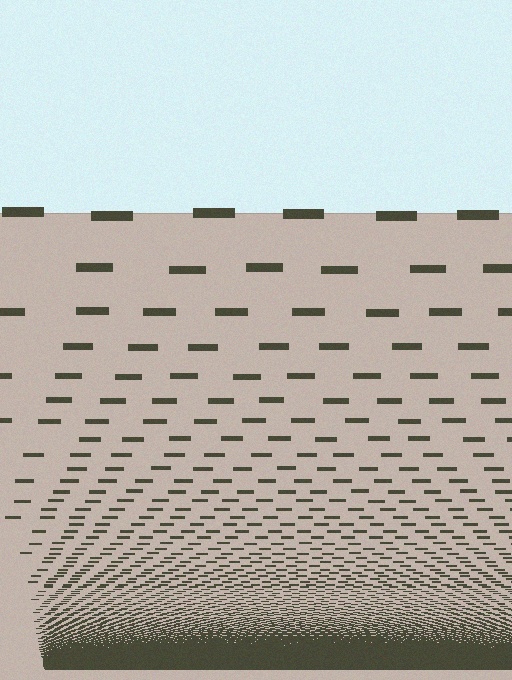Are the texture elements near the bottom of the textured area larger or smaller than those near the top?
Smaller. The gradient is inverted — elements near the bottom are smaller and denser.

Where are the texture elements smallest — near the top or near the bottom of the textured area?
Near the bottom.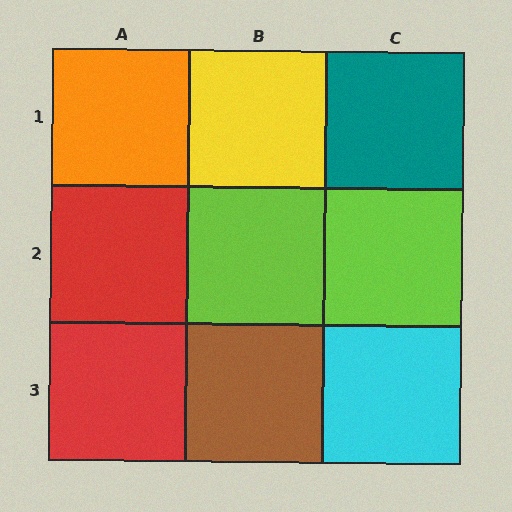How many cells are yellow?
1 cell is yellow.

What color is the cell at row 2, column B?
Lime.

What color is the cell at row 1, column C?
Teal.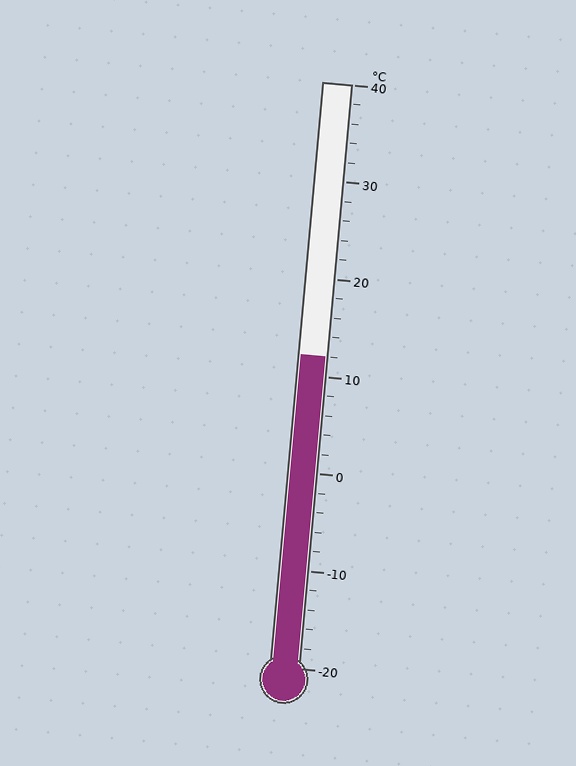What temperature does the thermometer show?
The thermometer shows approximately 12°C.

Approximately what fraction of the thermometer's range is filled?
The thermometer is filled to approximately 55% of its range.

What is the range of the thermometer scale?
The thermometer scale ranges from -20°C to 40°C.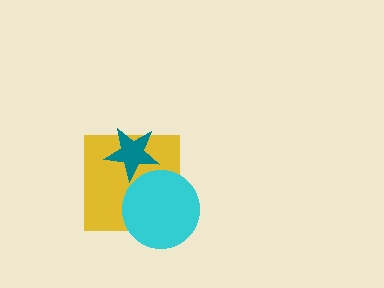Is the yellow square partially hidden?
Yes, it is partially covered by another shape.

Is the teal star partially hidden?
No, no other shape covers it.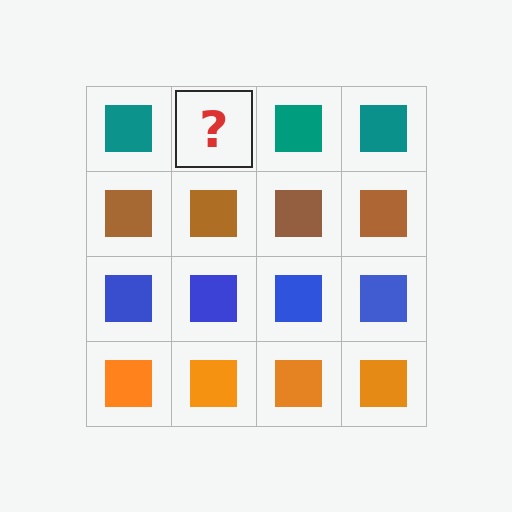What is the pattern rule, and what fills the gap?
The rule is that each row has a consistent color. The gap should be filled with a teal square.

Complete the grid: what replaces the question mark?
The question mark should be replaced with a teal square.